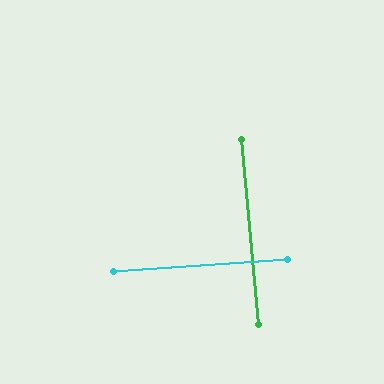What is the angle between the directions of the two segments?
Approximately 89 degrees.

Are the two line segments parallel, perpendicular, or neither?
Perpendicular — they meet at approximately 89°.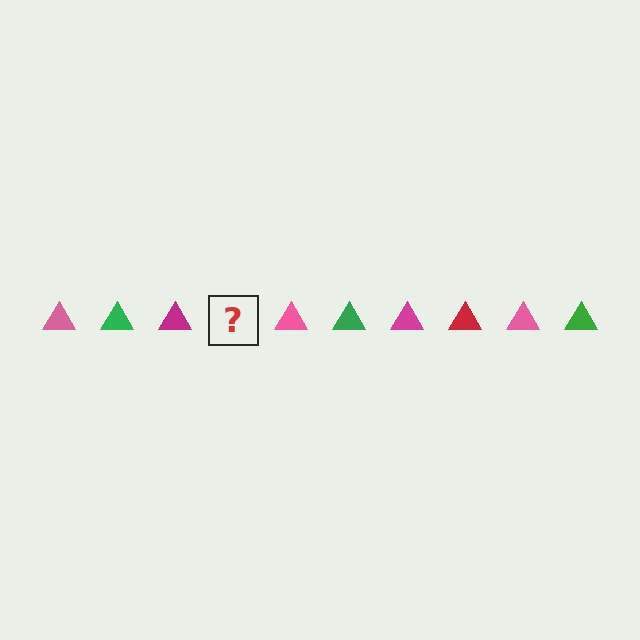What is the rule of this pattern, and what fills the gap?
The rule is that the pattern cycles through pink, green, magenta, red triangles. The gap should be filled with a red triangle.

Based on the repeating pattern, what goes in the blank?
The blank should be a red triangle.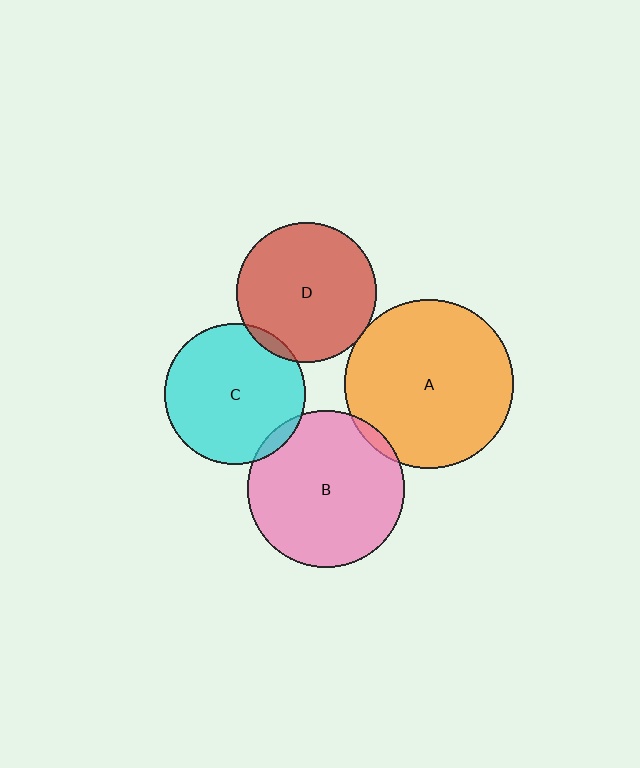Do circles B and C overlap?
Yes.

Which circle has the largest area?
Circle A (orange).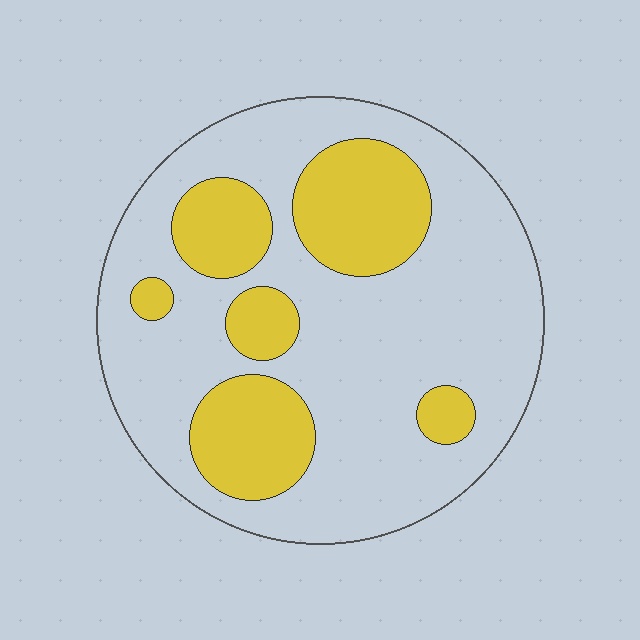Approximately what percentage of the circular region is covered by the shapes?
Approximately 30%.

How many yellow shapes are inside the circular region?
6.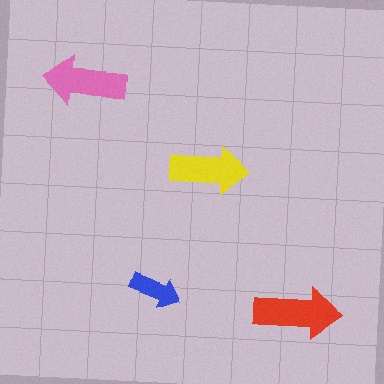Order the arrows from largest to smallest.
the red one, the pink one, the yellow one, the blue one.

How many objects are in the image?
There are 4 objects in the image.